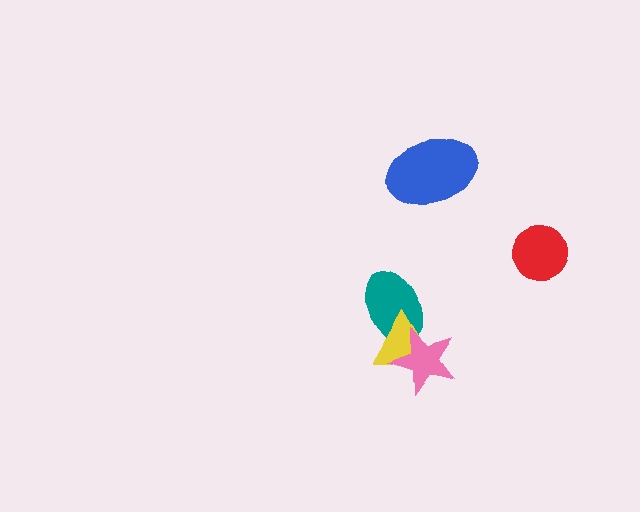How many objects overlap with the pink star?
2 objects overlap with the pink star.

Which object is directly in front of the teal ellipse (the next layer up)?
The yellow triangle is directly in front of the teal ellipse.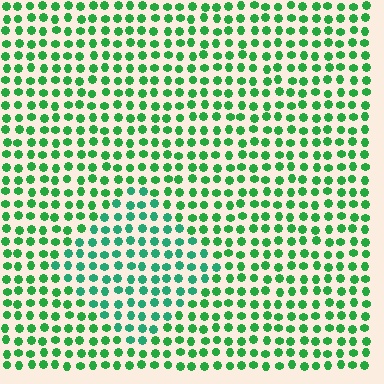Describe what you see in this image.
The image is filled with small green elements in a uniform arrangement. A diamond-shaped region is visible where the elements are tinted to a slightly different hue, forming a subtle color boundary.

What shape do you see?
I see a diamond.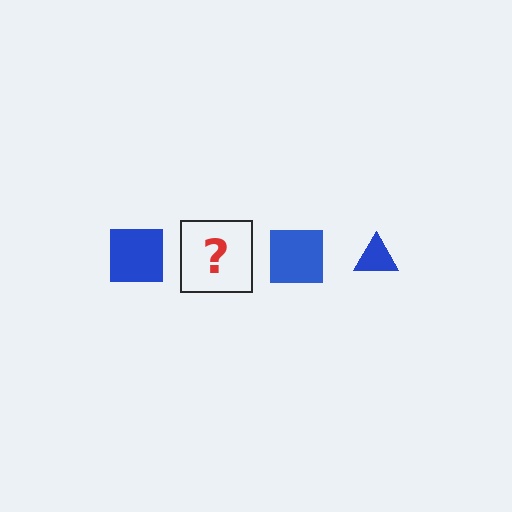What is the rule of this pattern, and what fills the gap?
The rule is that the pattern cycles through square, triangle shapes in blue. The gap should be filled with a blue triangle.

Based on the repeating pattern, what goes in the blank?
The blank should be a blue triangle.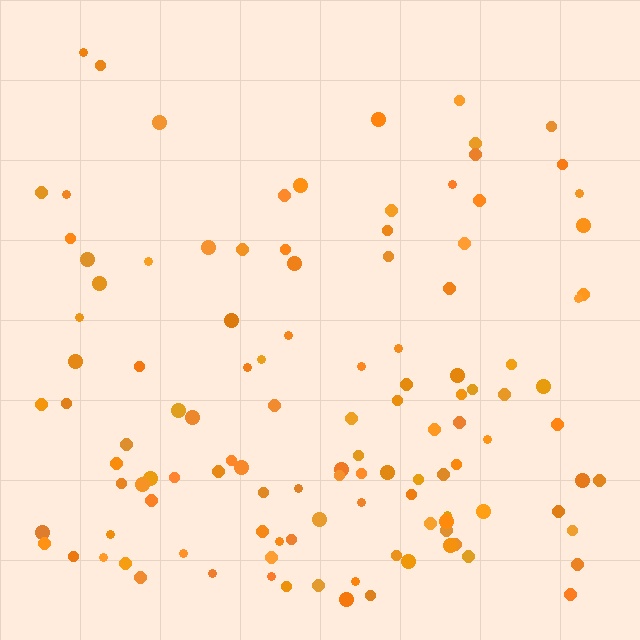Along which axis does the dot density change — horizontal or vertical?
Vertical.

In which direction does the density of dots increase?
From top to bottom, with the bottom side densest.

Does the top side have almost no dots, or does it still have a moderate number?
Still a moderate number, just noticeably fewer than the bottom.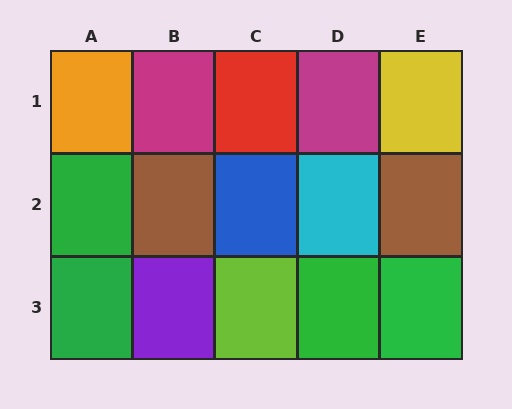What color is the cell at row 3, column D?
Green.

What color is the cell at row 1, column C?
Red.